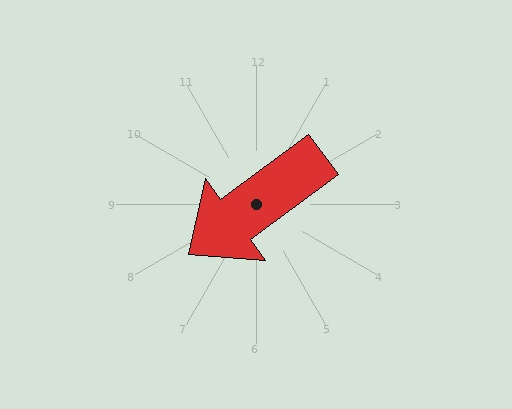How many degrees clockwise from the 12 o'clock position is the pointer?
Approximately 234 degrees.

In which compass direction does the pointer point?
Southwest.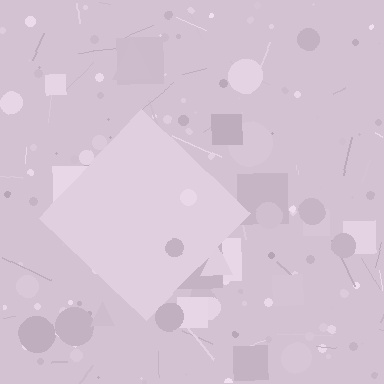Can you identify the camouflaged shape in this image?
The camouflaged shape is a diamond.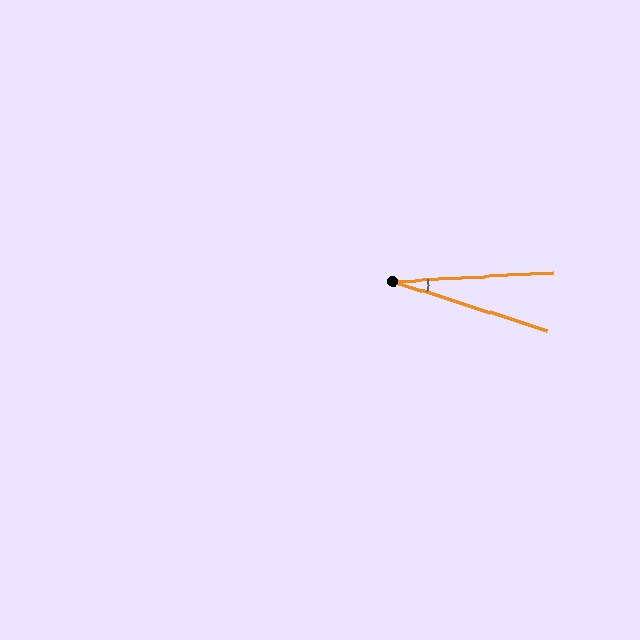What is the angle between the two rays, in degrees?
Approximately 21 degrees.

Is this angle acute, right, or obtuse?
It is acute.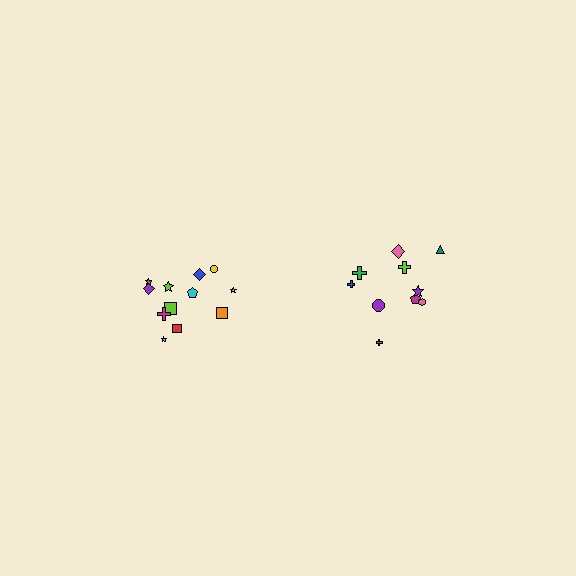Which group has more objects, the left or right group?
The left group.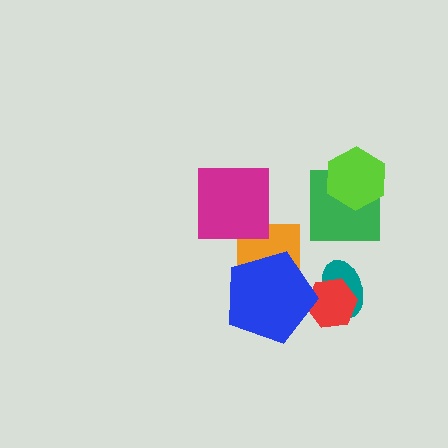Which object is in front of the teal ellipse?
The red hexagon is in front of the teal ellipse.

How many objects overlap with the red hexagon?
2 objects overlap with the red hexagon.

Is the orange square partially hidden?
Yes, it is partially covered by another shape.